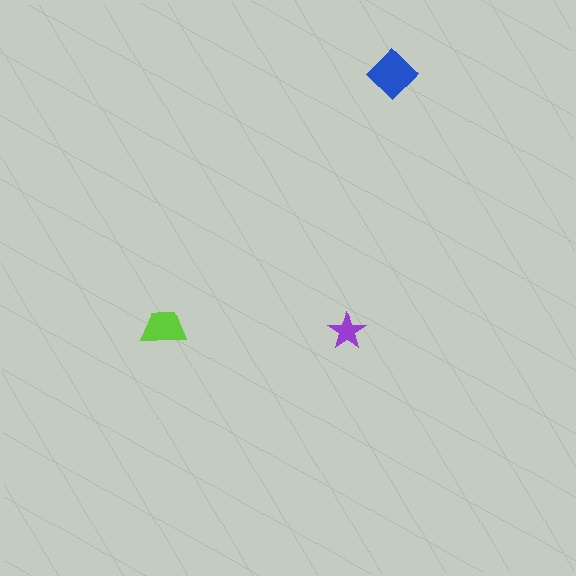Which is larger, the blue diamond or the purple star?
The blue diamond.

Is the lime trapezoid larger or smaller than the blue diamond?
Smaller.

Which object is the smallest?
The purple star.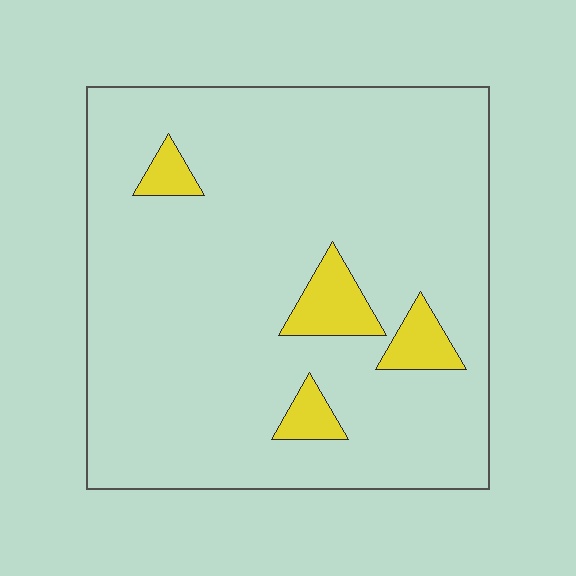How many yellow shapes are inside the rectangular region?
4.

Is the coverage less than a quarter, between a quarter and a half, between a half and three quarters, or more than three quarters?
Less than a quarter.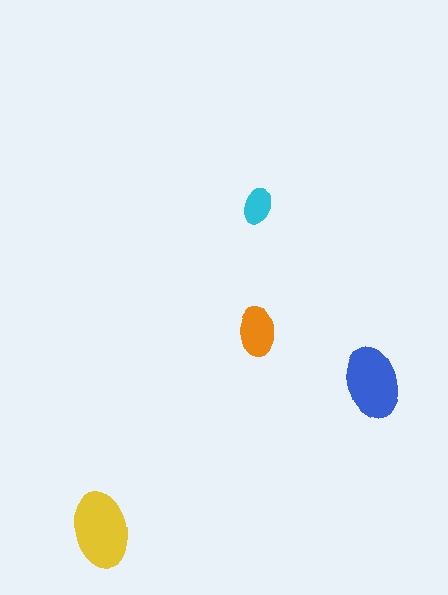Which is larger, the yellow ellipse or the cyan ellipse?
The yellow one.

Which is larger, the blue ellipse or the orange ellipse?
The blue one.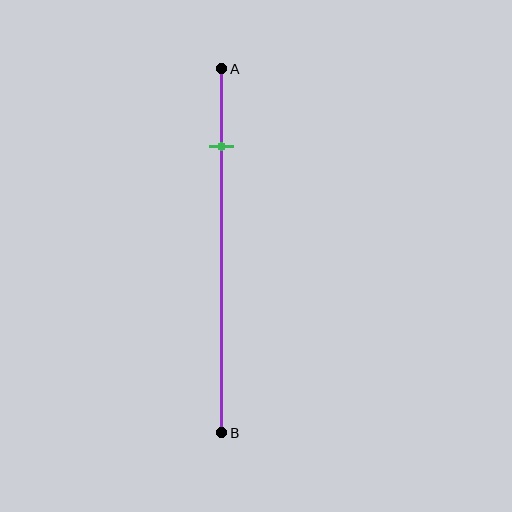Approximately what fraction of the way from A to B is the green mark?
The green mark is approximately 20% of the way from A to B.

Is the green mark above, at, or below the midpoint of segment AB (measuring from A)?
The green mark is above the midpoint of segment AB.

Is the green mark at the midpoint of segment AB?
No, the mark is at about 20% from A, not at the 50% midpoint.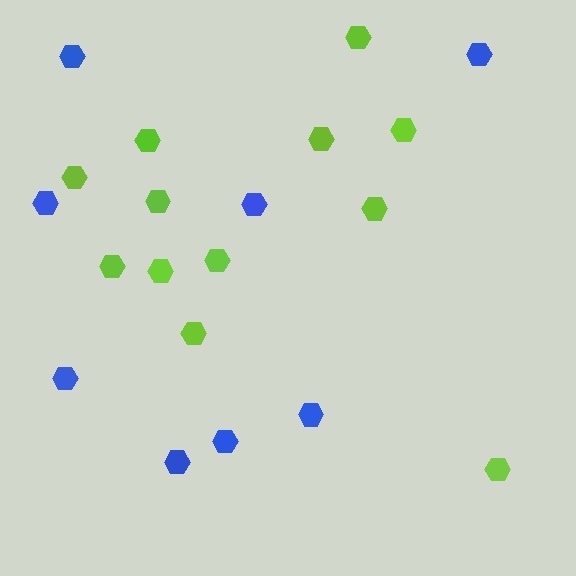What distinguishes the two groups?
There are 2 groups: one group of blue hexagons (8) and one group of lime hexagons (12).